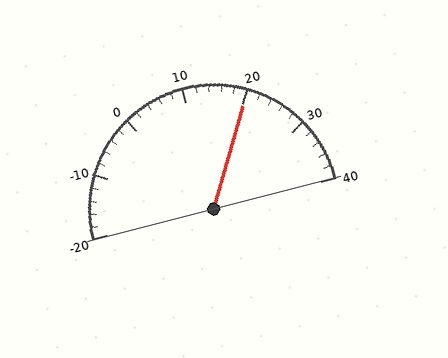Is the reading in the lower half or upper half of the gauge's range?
The reading is in the upper half of the range (-20 to 40).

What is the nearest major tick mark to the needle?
The nearest major tick mark is 20.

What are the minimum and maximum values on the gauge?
The gauge ranges from -20 to 40.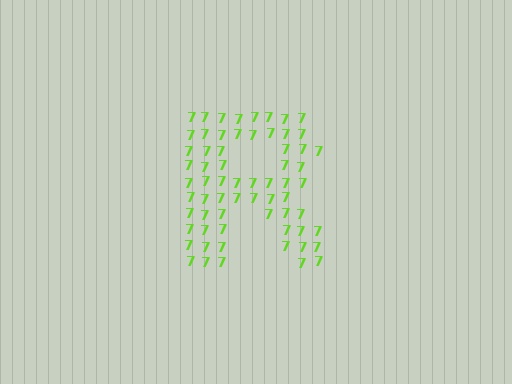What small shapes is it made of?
It is made of small digit 7's.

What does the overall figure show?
The overall figure shows the letter R.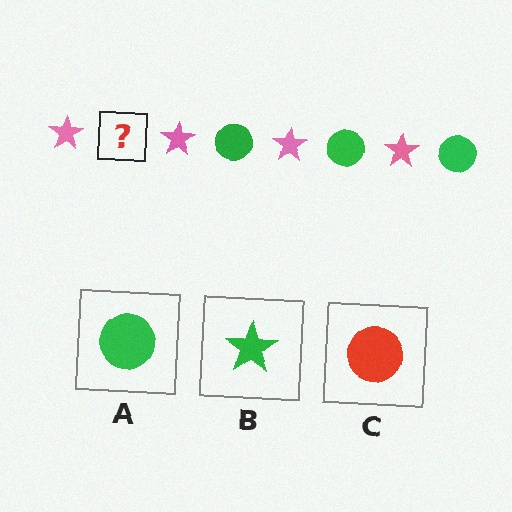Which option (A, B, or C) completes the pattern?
A.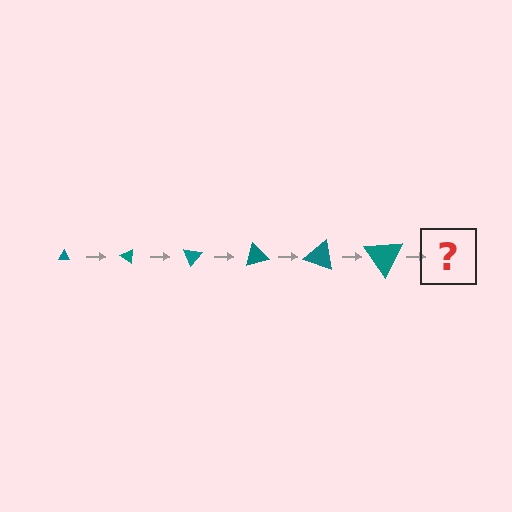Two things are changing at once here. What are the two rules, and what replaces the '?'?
The two rules are that the triangle grows larger each step and it rotates 35 degrees each step. The '?' should be a triangle, larger than the previous one and rotated 210 degrees from the start.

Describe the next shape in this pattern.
It should be a triangle, larger than the previous one and rotated 210 degrees from the start.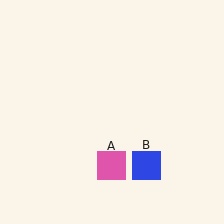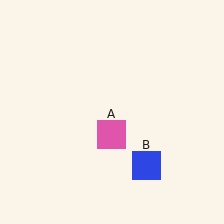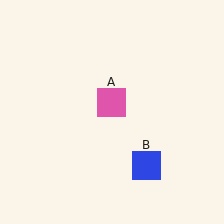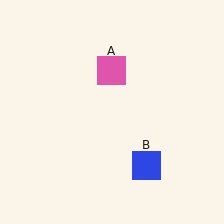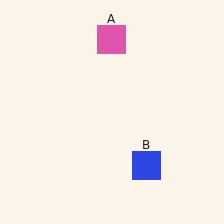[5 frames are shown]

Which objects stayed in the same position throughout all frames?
Blue square (object B) remained stationary.